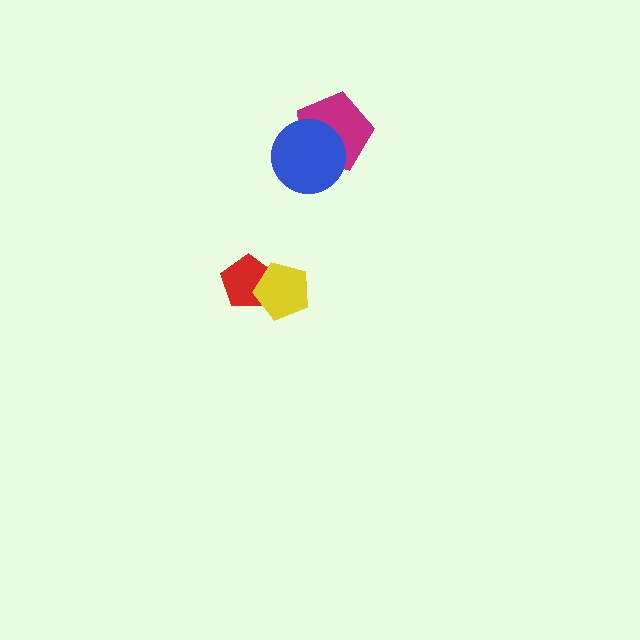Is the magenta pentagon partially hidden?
Yes, it is partially covered by another shape.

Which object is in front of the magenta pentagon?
The blue circle is in front of the magenta pentagon.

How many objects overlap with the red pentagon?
1 object overlaps with the red pentagon.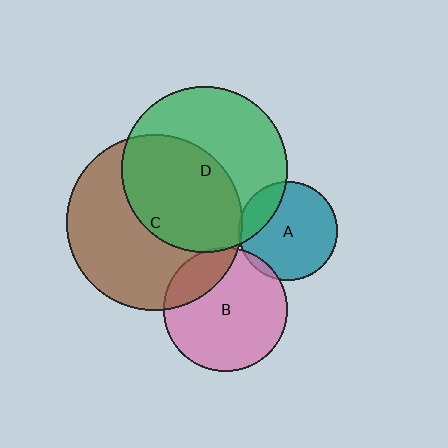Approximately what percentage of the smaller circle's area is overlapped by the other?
Approximately 5%.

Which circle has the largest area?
Circle C (brown).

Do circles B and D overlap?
Yes.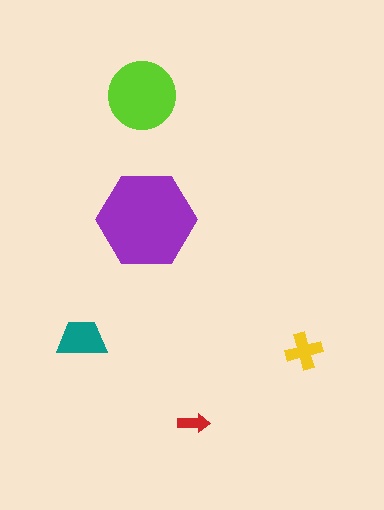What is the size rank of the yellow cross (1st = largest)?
4th.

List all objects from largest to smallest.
The purple hexagon, the lime circle, the teal trapezoid, the yellow cross, the red arrow.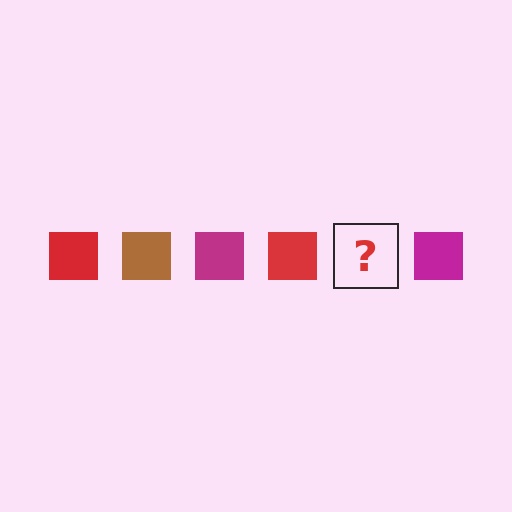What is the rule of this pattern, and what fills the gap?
The rule is that the pattern cycles through red, brown, magenta squares. The gap should be filled with a brown square.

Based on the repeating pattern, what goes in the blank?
The blank should be a brown square.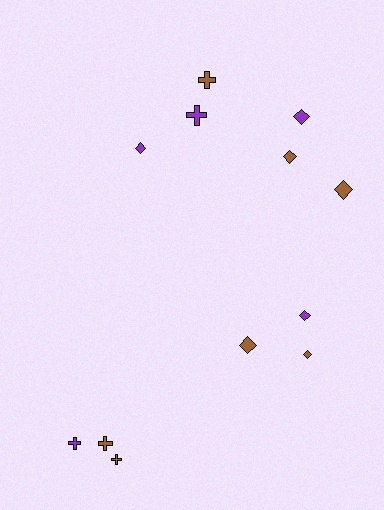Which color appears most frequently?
Brown, with 7 objects.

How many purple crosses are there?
There are 2 purple crosses.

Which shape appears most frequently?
Diamond, with 7 objects.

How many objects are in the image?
There are 12 objects.